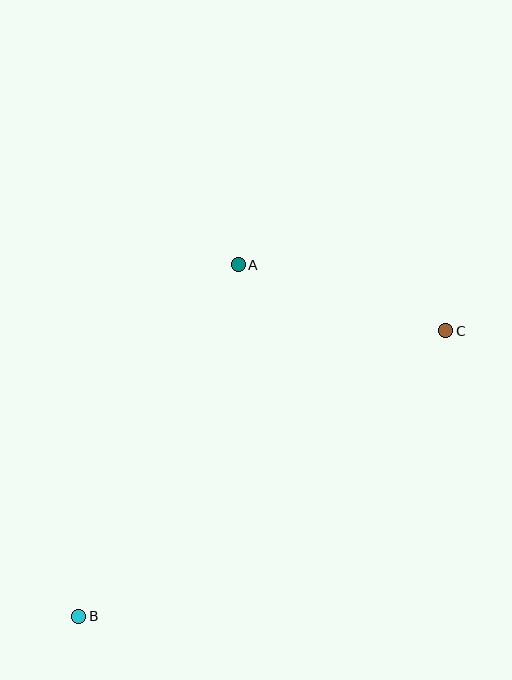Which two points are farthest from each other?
Points B and C are farthest from each other.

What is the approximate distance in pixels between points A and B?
The distance between A and B is approximately 386 pixels.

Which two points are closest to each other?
Points A and C are closest to each other.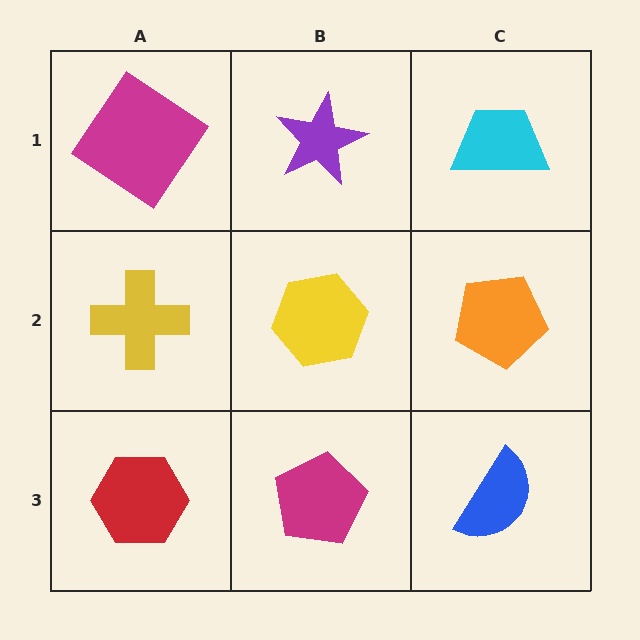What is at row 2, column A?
A yellow cross.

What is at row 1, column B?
A purple star.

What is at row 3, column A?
A red hexagon.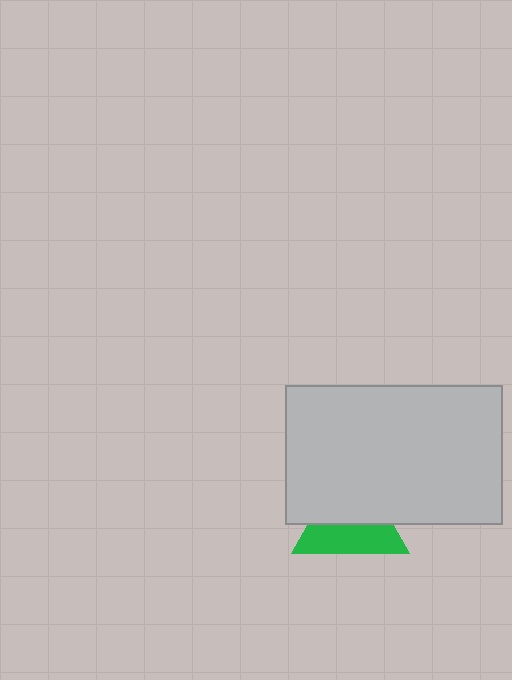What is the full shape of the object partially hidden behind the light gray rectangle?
The partially hidden object is a green triangle.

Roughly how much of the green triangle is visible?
About half of it is visible (roughly 47%).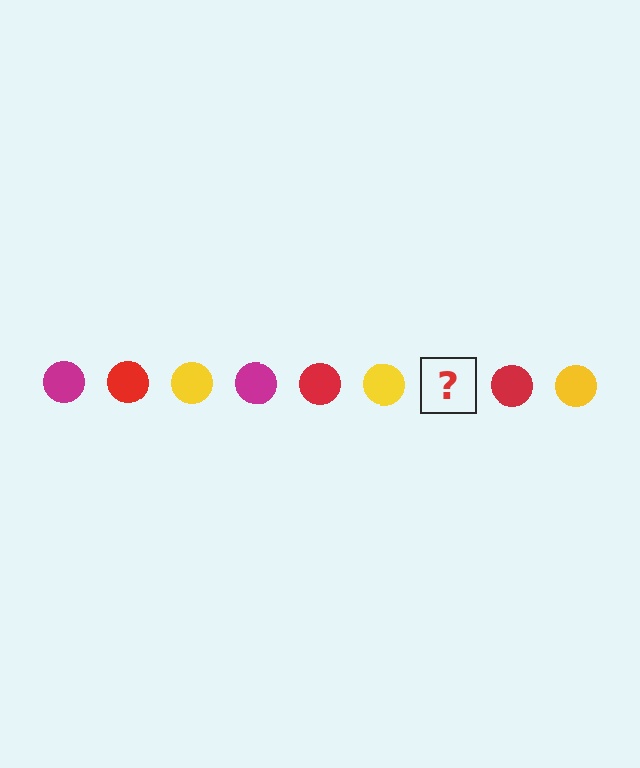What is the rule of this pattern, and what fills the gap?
The rule is that the pattern cycles through magenta, red, yellow circles. The gap should be filled with a magenta circle.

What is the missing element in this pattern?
The missing element is a magenta circle.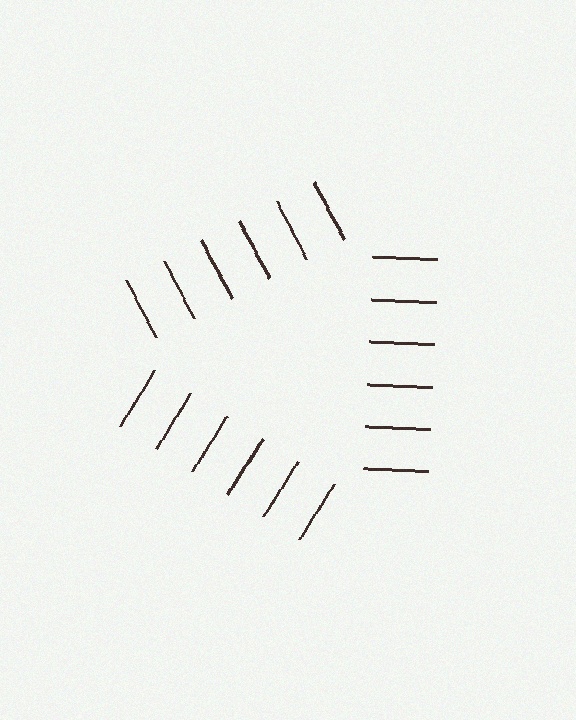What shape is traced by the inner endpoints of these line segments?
An illusory triangle — the line segments terminate on its edges but no continuous stroke is drawn.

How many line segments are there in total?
18 — 6 along each of the 3 edges.